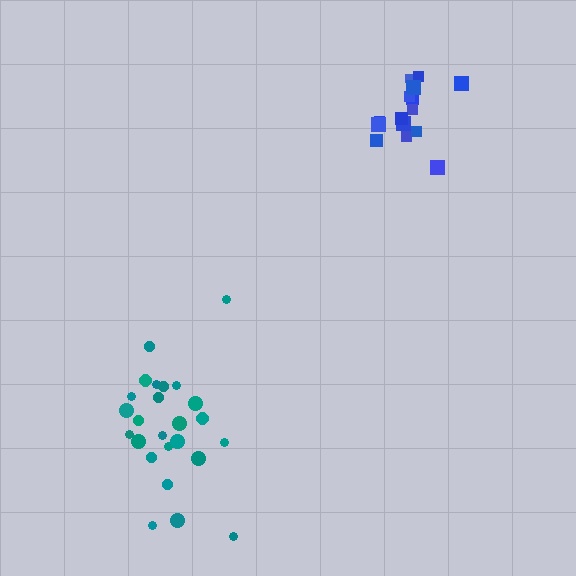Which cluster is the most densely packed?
Blue.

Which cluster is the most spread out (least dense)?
Teal.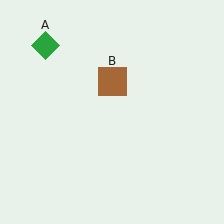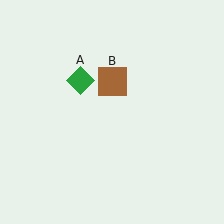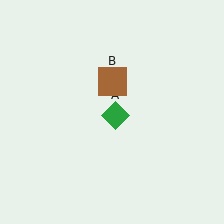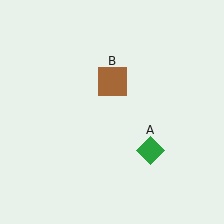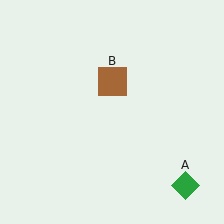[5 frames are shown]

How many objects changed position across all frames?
1 object changed position: green diamond (object A).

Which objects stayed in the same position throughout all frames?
Brown square (object B) remained stationary.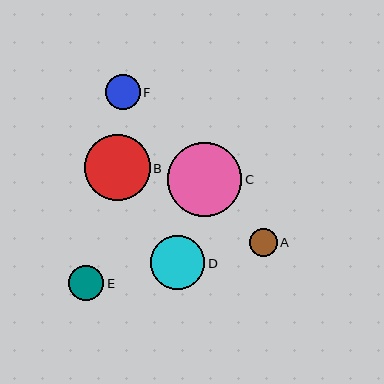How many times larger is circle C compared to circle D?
Circle C is approximately 1.4 times the size of circle D.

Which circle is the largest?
Circle C is the largest with a size of approximately 75 pixels.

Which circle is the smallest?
Circle A is the smallest with a size of approximately 28 pixels.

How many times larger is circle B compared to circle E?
Circle B is approximately 1.9 times the size of circle E.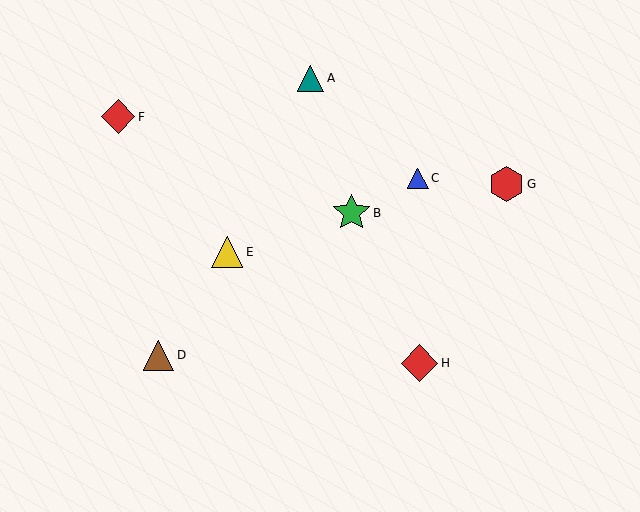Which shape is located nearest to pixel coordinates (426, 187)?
The blue triangle (labeled C) at (418, 179) is nearest to that location.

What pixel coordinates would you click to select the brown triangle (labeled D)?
Click at (159, 355) to select the brown triangle D.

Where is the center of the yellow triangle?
The center of the yellow triangle is at (227, 252).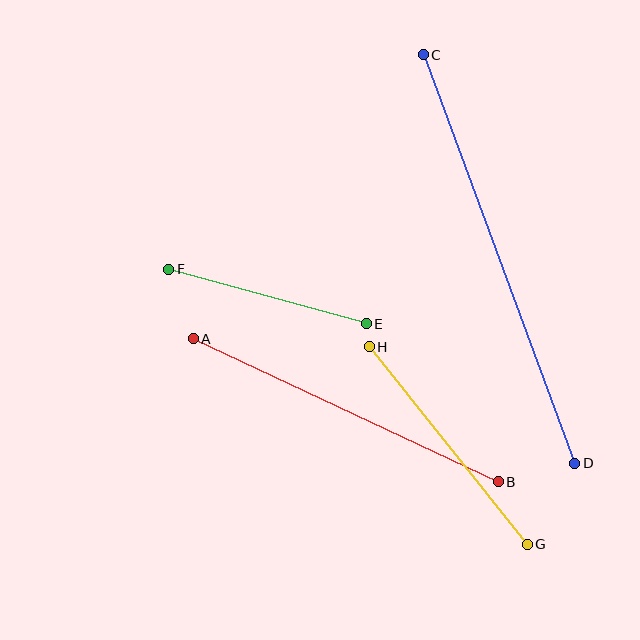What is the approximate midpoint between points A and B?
The midpoint is at approximately (346, 410) pixels.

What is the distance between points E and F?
The distance is approximately 205 pixels.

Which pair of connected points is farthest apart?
Points C and D are farthest apart.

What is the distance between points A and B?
The distance is approximately 337 pixels.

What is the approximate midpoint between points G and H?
The midpoint is at approximately (448, 446) pixels.